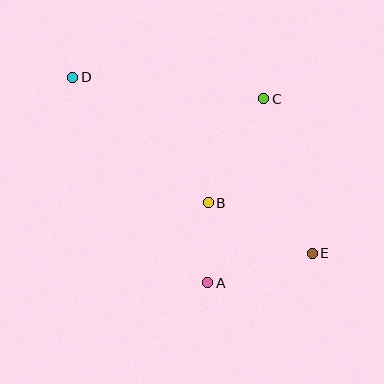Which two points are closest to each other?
Points A and B are closest to each other.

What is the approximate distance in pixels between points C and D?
The distance between C and D is approximately 192 pixels.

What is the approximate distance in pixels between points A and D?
The distance between A and D is approximately 246 pixels.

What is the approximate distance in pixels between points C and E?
The distance between C and E is approximately 162 pixels.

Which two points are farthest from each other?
Points D and E are farthest from each other.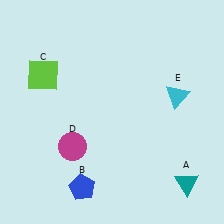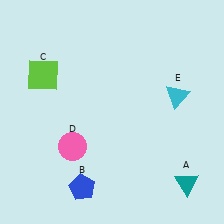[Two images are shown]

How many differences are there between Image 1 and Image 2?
There is 1 difference between the two images.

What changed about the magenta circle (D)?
In Image 1, D is magenta. In Image 2, it changed to pink.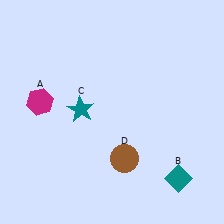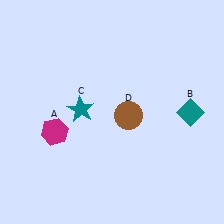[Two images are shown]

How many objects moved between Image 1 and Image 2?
3 objects moved between the two images.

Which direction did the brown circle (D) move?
The brown circle (D) moved up.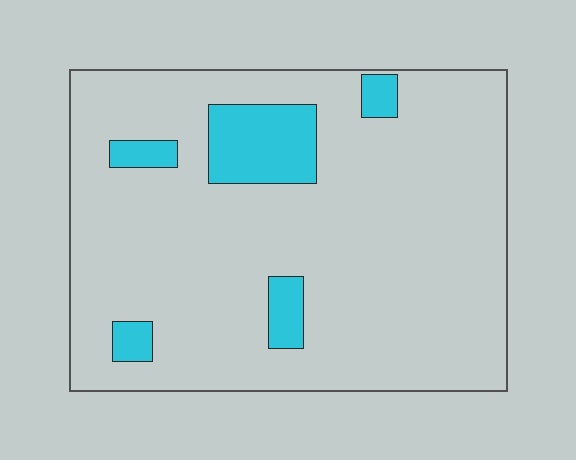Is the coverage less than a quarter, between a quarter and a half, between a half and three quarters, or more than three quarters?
Less than a quarter.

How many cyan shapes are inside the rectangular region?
5.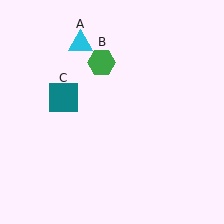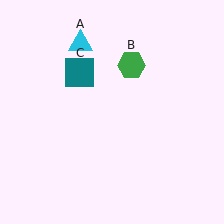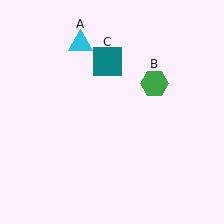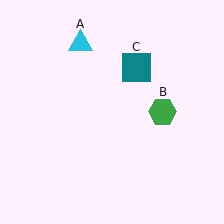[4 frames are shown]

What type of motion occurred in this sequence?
The green hexagon (object B), teal square (object C) rotated clockwise around the center of the scene.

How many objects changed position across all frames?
2 objects changed position: green hexagon (object B), teal square (object C).